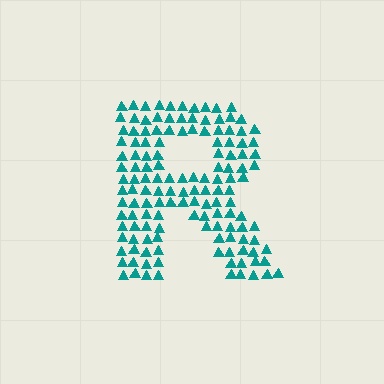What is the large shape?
The large shape is the letter R.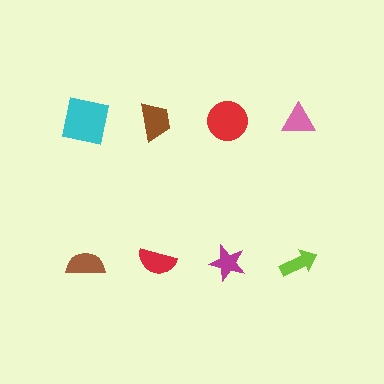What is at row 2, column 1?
A brown semicircle.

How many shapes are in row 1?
4 shapes.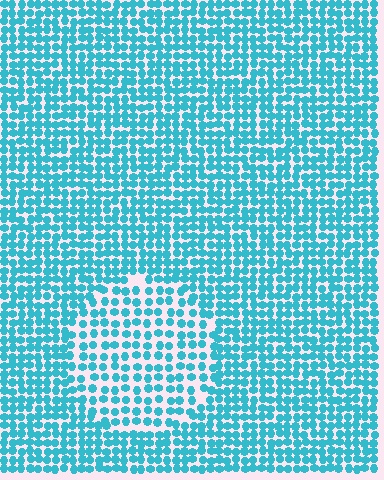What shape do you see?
I see a circle.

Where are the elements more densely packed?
The elements are more densely packed outside the circle boundary.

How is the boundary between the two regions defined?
The boundary is defined by a change in element density (approximately 1.6x ratio). All elements are the same color, size, and shape.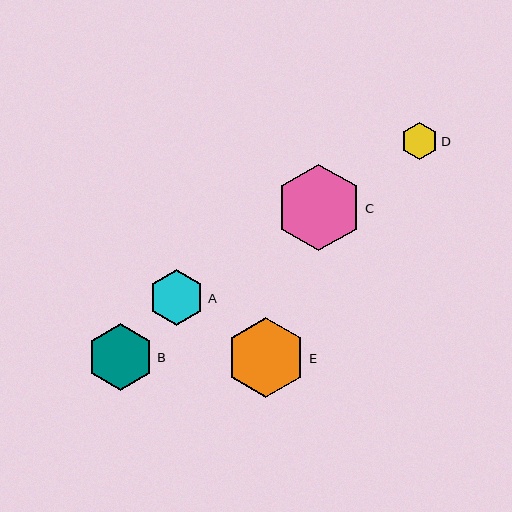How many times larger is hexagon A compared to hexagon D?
Hexagon A is approximately 1.5 times the size of hexagon D.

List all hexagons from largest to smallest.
From largest to smallest: C, E, B, A, D.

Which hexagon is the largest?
Hexagon C is the largest with a size of approximately 86 pixels.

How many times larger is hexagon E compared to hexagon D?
Hexagon E is approximately 2.2 times the size of hexagon D.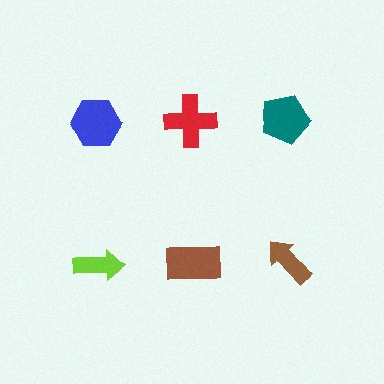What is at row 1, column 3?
A teal pentagon.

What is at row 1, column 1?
A blue hexagon.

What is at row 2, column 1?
A lime arrow.